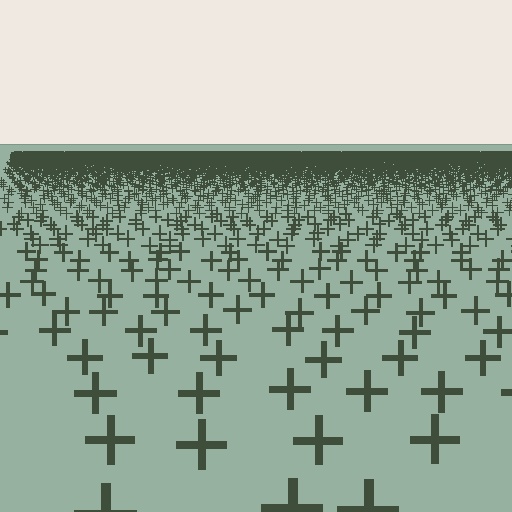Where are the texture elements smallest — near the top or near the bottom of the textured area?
Near the top.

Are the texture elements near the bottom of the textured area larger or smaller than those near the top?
Larger. Near the bottom, elements are closer to the viewer and appear at a bigger on-screen size.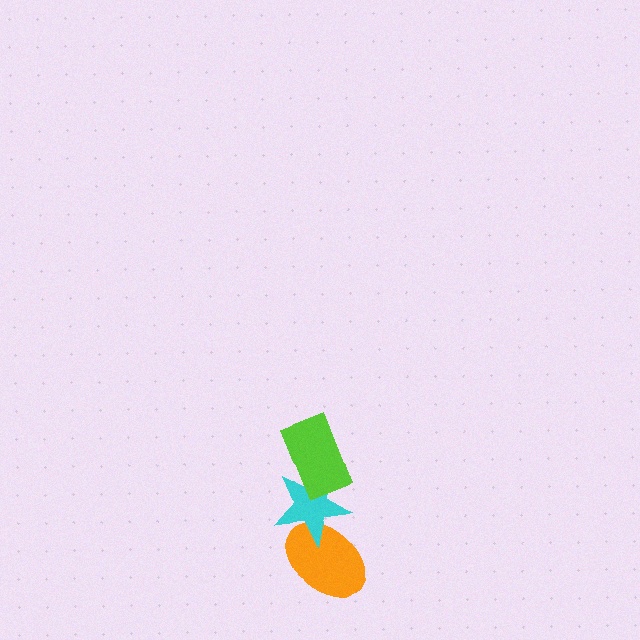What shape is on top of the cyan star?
The lime rectangle is on top of the cyan star.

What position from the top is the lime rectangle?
The lime rectangle is 1st from the top.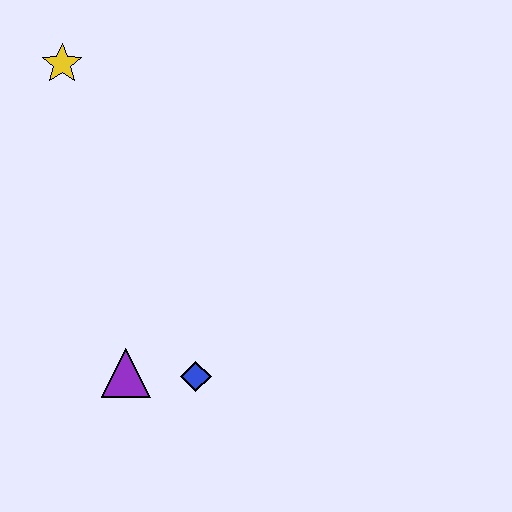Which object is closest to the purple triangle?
The blue diamond is closest to the purple triangle.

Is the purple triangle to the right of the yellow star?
Yes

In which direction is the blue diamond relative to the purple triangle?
The blue diamond is to the right of the purple triangle.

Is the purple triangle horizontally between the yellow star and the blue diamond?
Yes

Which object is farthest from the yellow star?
The blue diamond is farthest from the yellow star.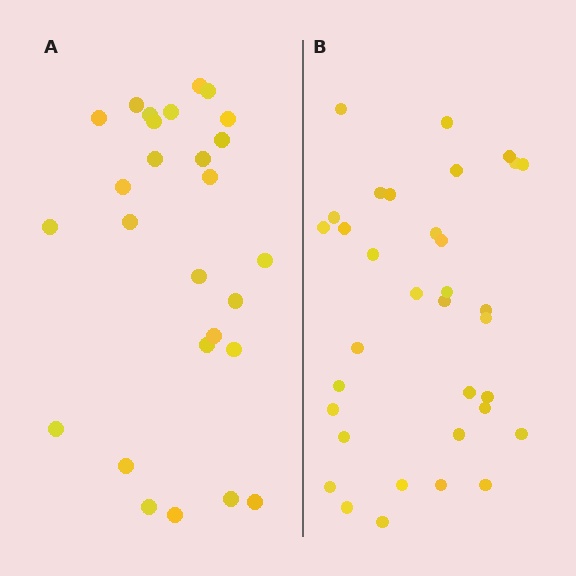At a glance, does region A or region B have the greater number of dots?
Region B (the right region) has more dots.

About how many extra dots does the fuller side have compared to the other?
Region B has roughly 8 or so more dots than region A.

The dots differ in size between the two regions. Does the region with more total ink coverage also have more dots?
No. Region A has more total ink coverage because its dots are larger, but region B actually contains more individual dots. Total area can be misleading — the number of items is what matters here.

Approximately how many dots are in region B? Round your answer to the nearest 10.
About 30 dots. (The exact count is 34, which rounds to 30.)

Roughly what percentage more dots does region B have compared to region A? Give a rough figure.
About 25% more.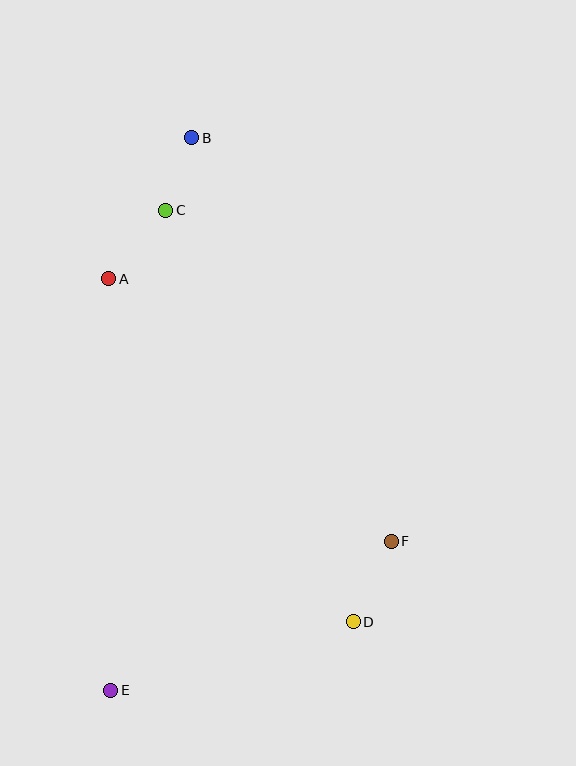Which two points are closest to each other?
Points B and C are closest to each other.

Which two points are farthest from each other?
Points B and E are farthest from each other.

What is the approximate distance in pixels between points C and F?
The distance between C and F is approximately 401 pixels.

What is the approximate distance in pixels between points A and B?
The distance between A and B is approximately 163 pixels.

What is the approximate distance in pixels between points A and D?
The distance between A and D is approximately 421 pixels.